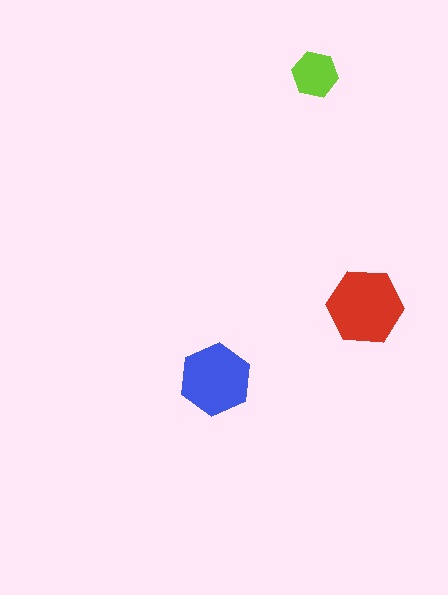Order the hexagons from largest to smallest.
the red one, the blue one, the lime one.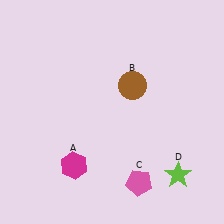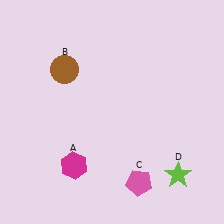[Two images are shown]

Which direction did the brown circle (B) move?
The brown circle (B) moved left.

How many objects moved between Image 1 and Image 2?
1 object moved between the two images.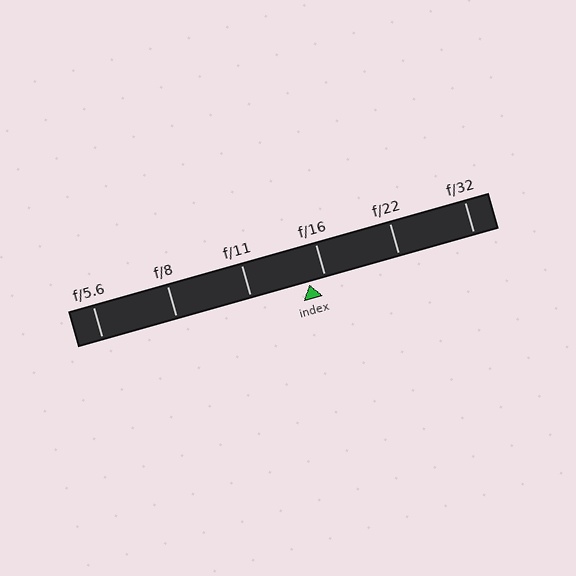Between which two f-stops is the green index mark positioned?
The index mark is between f/11 and f/16.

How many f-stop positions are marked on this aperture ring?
There are 6 f-stop positions marked.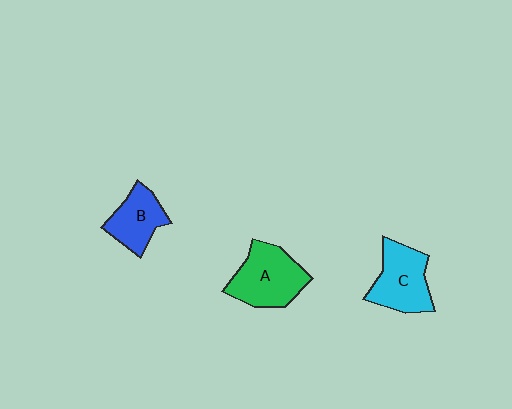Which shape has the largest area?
Shape A (green).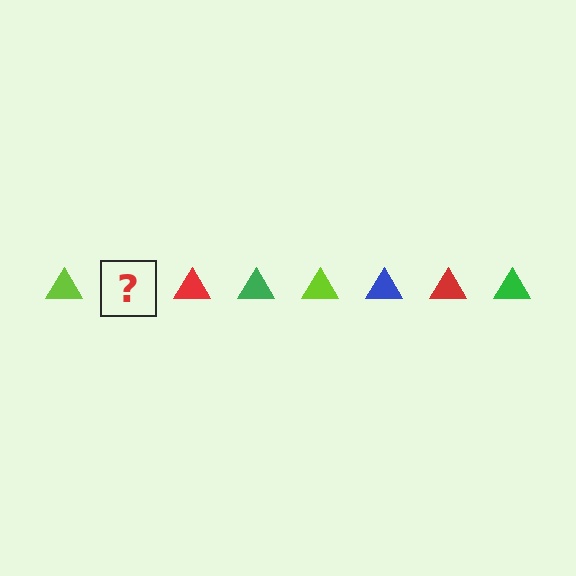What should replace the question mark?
The question mark should be replaced with a blue triangle.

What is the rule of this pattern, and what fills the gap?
The rule is that the pattern cycles through lime, blue, red, green triangles. The gap should be filled with a blue triangle.